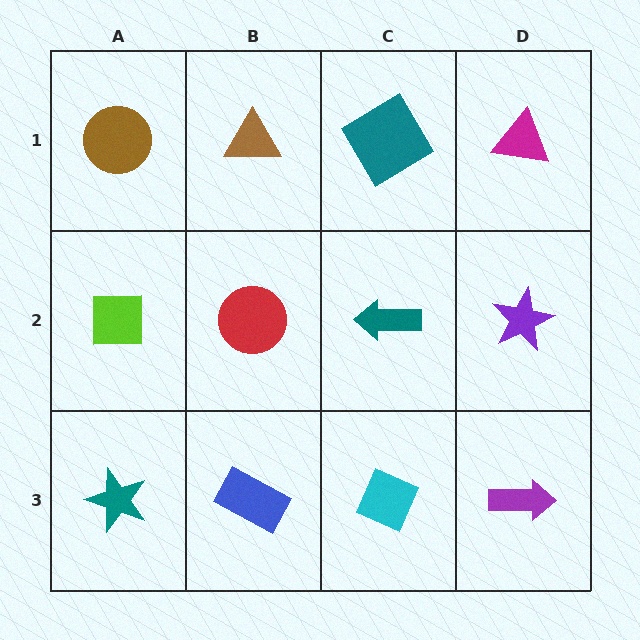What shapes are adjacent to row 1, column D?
A purple star (row 2, column D), a teal diamond (row 1, column C).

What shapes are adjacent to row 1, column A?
A lime square (row 2, column A), a brown triangle (row 1, column B).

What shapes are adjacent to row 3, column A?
A lime square (row 2, column A), a blue rectangle (row 3, column B).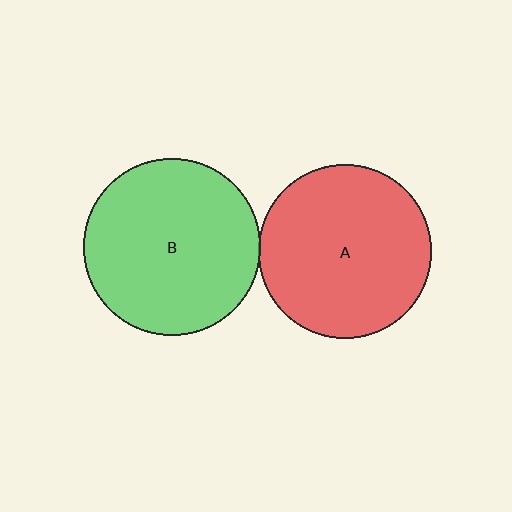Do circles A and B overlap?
Yes.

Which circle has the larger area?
Circle B (green).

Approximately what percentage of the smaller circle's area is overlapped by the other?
Approximately 5%.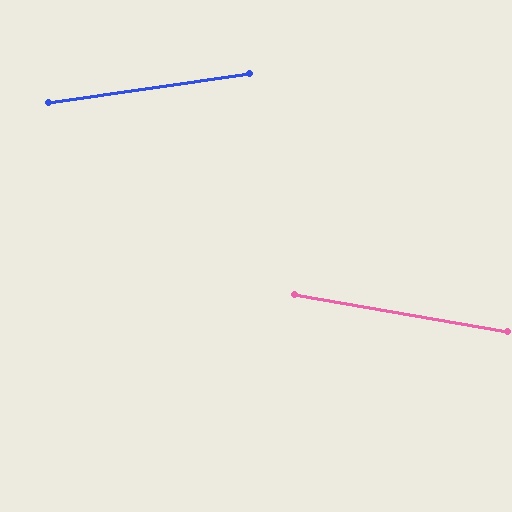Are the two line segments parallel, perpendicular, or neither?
Neither parallel nor perpendicular — they differ by about 18°.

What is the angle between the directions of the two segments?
Approximately 18 degrees.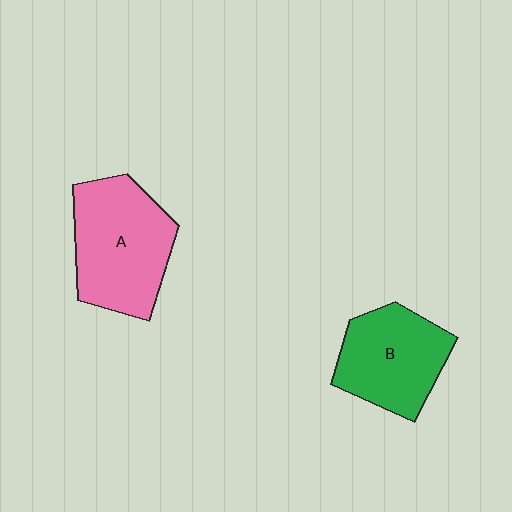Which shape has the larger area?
Shape A (pink).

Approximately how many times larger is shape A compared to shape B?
Approximately 1.2 times.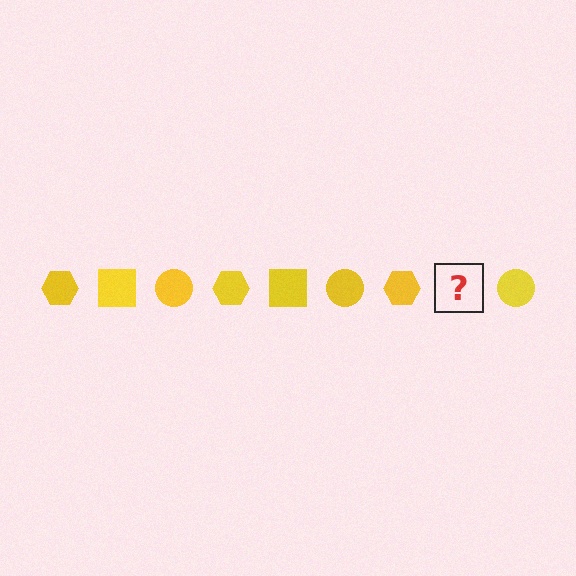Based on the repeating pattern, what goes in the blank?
The blank should be a yellow square.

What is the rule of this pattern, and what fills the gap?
The rule is that the pattern cycles through hexagon, square, circle shapes in yellow. The gap should be filled with a yellow square.